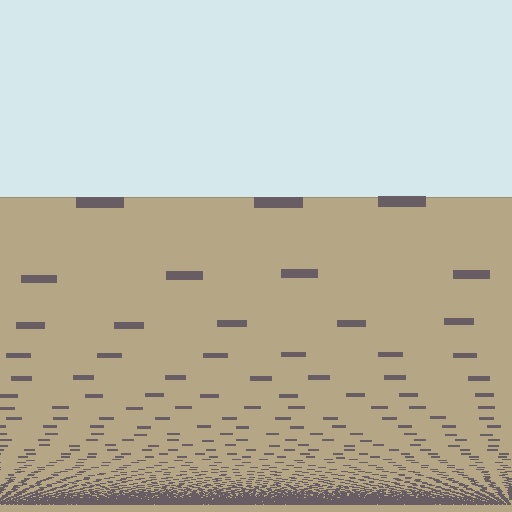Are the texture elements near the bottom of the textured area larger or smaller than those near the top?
Smaller. The gradient is inverted — elements near the bottom are smaller and denser.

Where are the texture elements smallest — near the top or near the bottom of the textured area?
Near the bottom.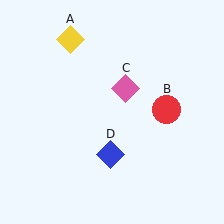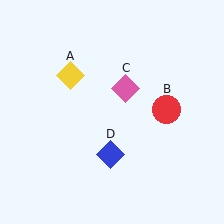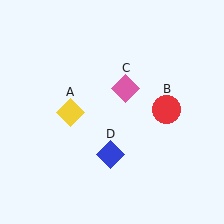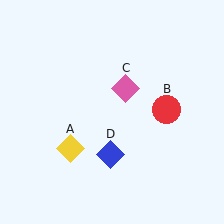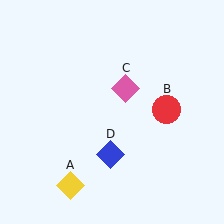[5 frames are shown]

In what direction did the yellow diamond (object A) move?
The yellow diamond (object A) moved down.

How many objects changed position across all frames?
1 object changed position: yellow diamond (object A).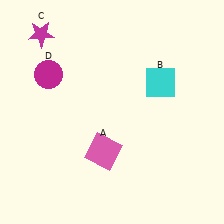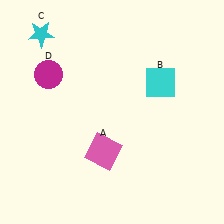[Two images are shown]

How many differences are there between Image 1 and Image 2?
There is 1 difference between the two images.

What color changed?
The star (C) changed from magenta in Image 1 to cyan in Image 2.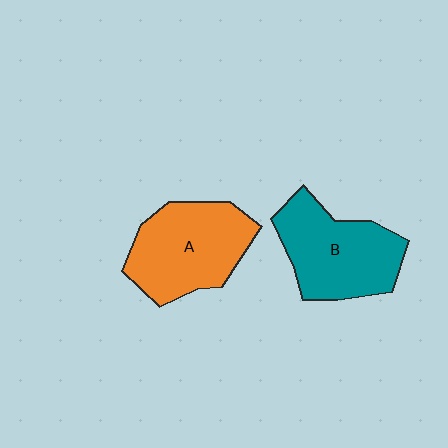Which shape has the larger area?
Shape A (orange).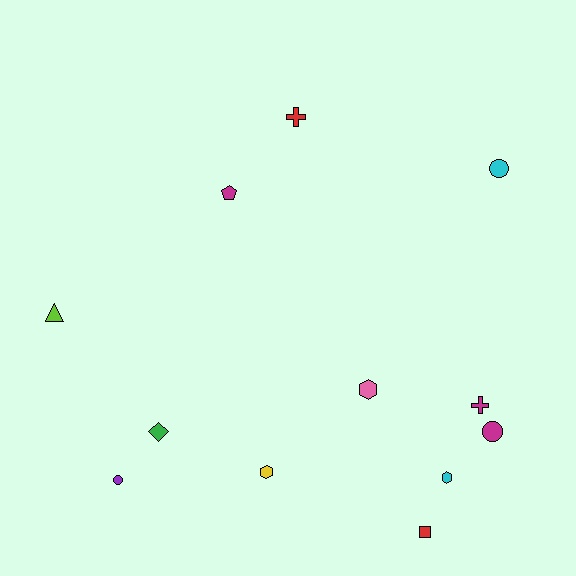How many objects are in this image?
There are 12 objects.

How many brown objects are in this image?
There are no brown objects.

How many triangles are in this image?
There is 1 triangle.